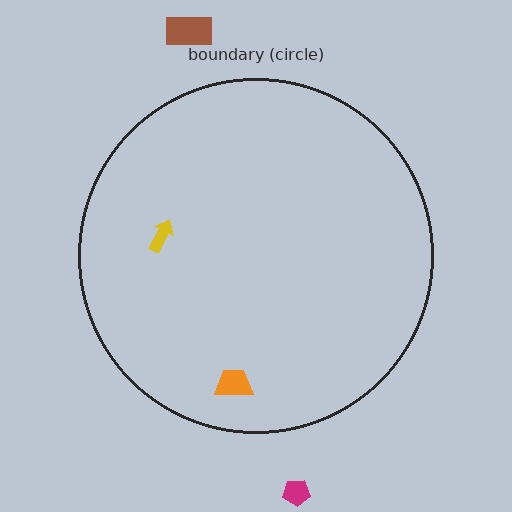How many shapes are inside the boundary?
2 inside, 2 outside.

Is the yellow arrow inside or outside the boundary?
Inside.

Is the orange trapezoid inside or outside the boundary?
Inside.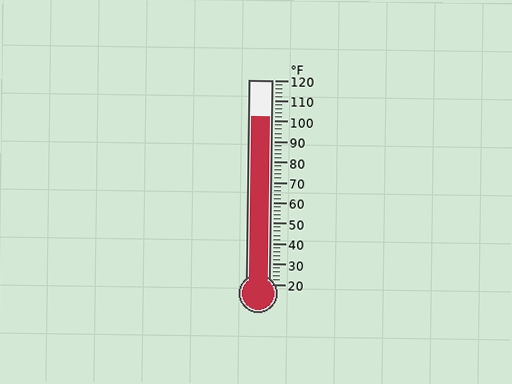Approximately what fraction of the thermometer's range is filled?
The thermometer is filled to approximately 80% of its range.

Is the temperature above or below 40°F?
The temperature is above 40°F.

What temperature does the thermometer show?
The thermometer shows approximately 102°F.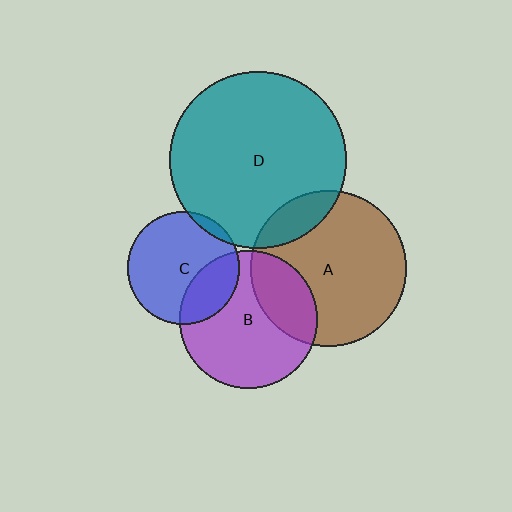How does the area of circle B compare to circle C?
Approximately 1.5 times.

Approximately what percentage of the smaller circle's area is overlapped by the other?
Approximately 5%.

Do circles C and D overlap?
Yes.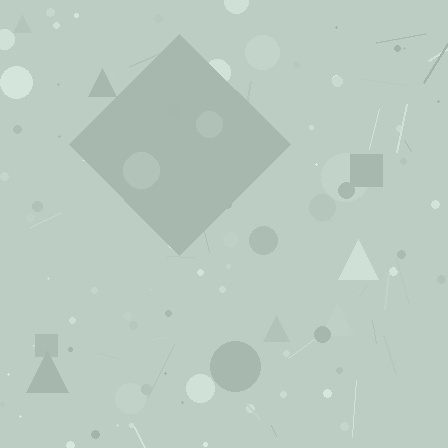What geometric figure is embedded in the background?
A diamond is embedded in the background.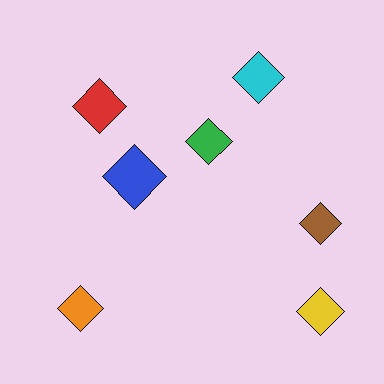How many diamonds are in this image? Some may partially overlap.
There are 7 diamonds.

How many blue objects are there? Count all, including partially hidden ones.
There is 1 blue object.